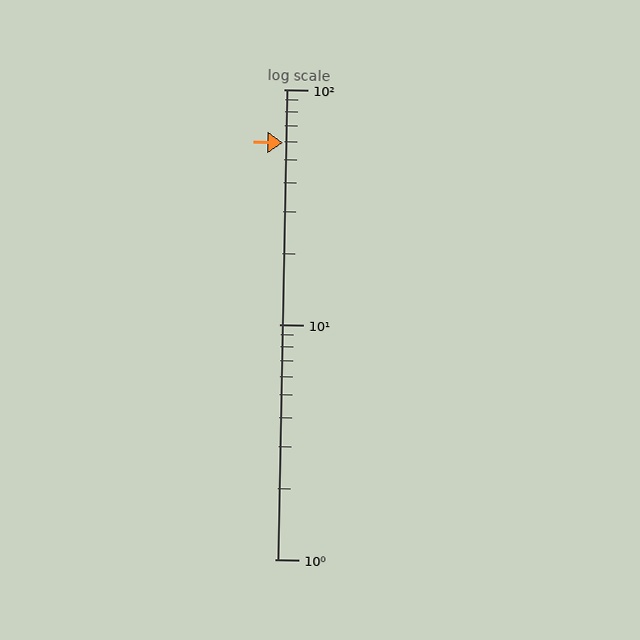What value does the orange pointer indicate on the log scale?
The pointer indicates approximately 59.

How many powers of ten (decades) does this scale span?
The scale spans 2 decades, from 1 to 100.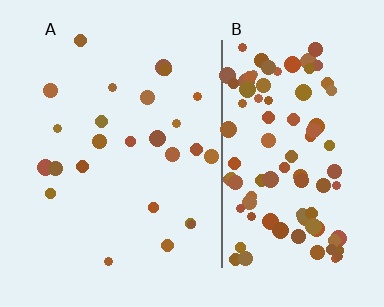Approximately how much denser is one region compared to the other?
Approximately 4.0× — region B over region A.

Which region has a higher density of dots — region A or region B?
B (the right).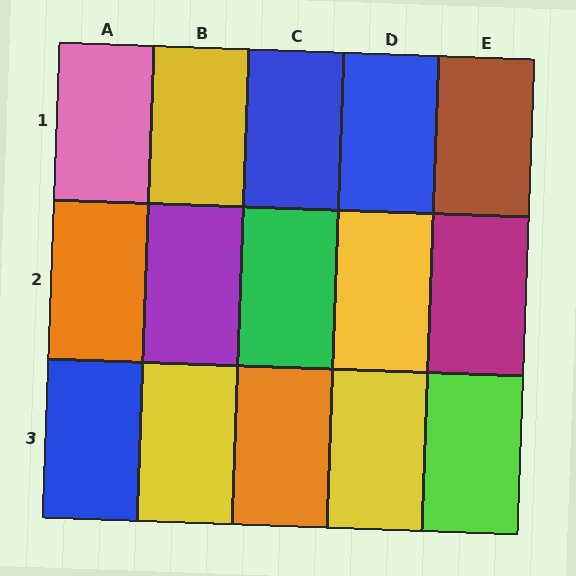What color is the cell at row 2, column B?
Purple.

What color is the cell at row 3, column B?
Yellow.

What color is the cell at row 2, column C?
Green.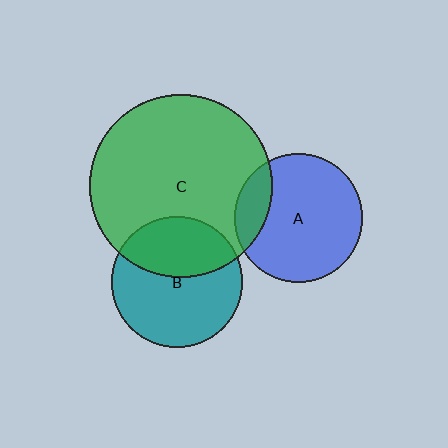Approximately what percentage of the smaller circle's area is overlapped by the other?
Approximately 40%.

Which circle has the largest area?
Circle C (green).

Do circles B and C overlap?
Yes.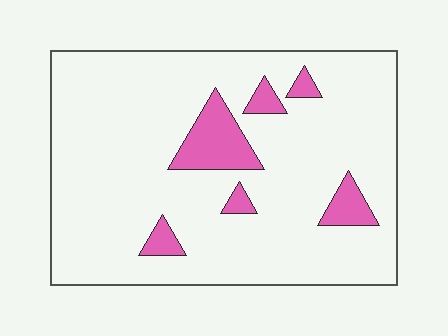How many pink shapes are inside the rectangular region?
6.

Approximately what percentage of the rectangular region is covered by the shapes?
Approximately 10%.